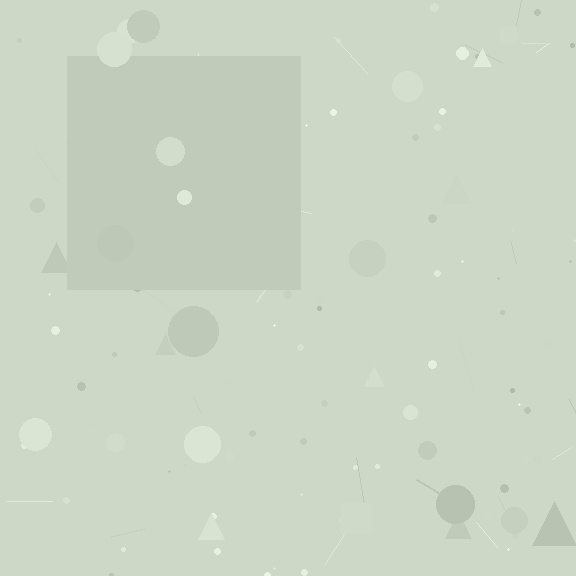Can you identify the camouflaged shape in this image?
The camouflaged shape is a square.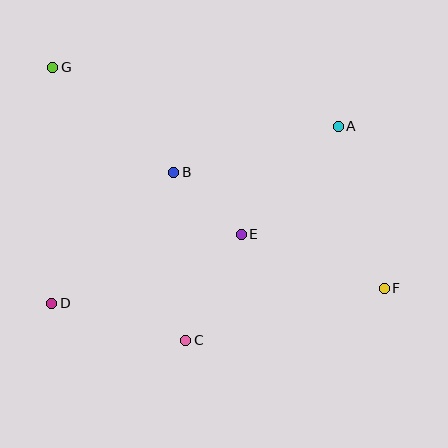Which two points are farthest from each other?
Points F and G are farthest from each other.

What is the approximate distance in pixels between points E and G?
The distance between E and G is approximately 252 pixels.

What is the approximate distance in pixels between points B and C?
The distance between B and C is approximately 169 pixels.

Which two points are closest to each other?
Points B and E are closest to each other.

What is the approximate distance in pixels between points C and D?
The distance between C and D is approximately 139 pixels.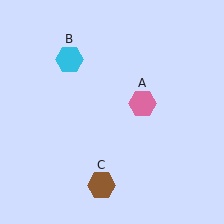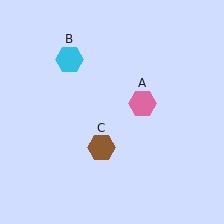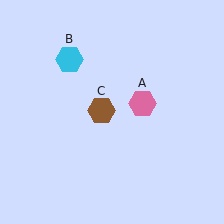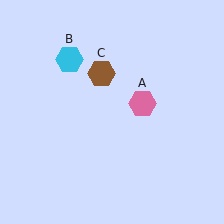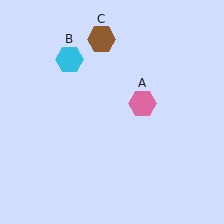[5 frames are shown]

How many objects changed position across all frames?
1 object changed position: brown hexagon (object C).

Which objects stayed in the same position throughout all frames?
Pink hexagon (object A) and cyan hexagon (object B) remained stationary.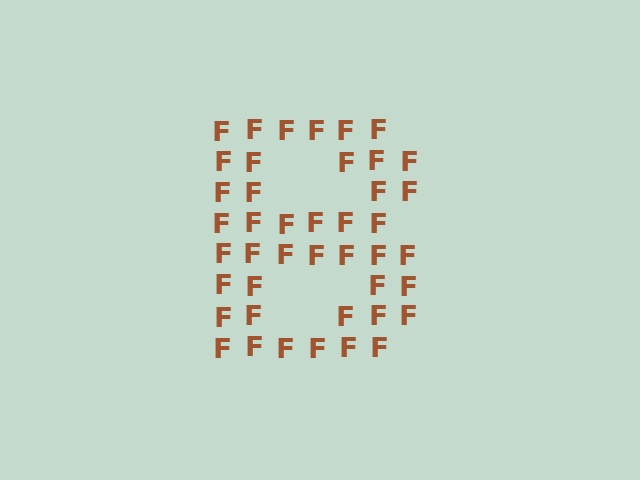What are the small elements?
The small elements are letter F's.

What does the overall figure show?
The overall figure shows the letter B.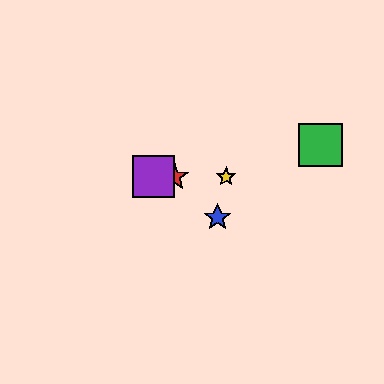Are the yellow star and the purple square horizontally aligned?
Yes, both are at y≈177.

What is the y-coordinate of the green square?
The green square is at y≈145.